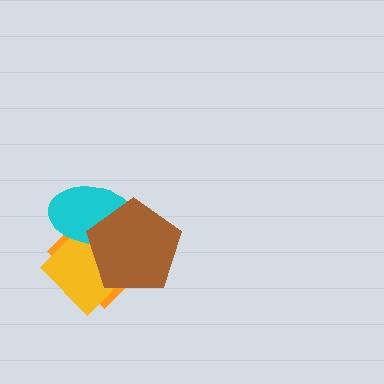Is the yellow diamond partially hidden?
Yes, it is partially covered by another shape.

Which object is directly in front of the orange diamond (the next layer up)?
The yellow diamond is directly in front of the orange diamond.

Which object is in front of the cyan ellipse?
The brown pentagon is in front of the cyan ellipse.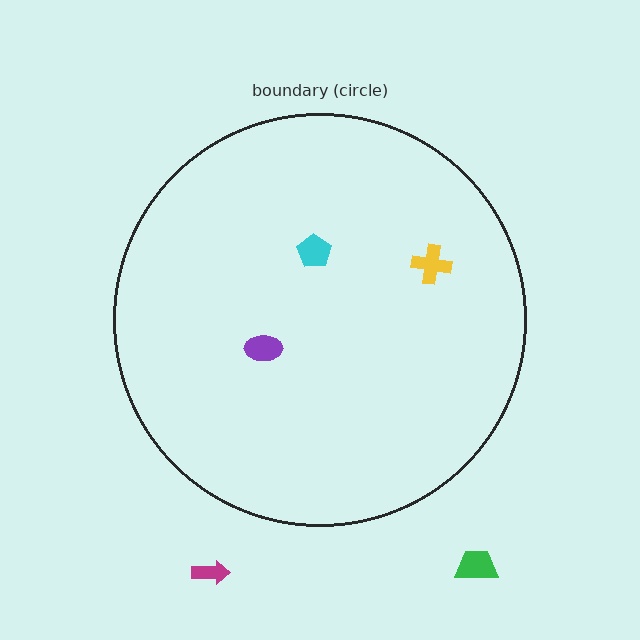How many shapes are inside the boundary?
3 inside, 2 outside.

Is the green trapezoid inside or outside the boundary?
Outside.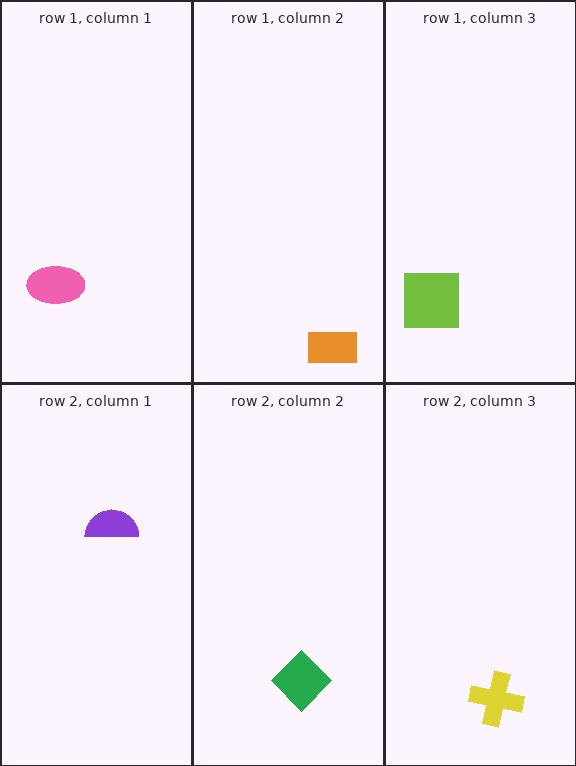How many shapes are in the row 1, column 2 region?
1.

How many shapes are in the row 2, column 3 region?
1.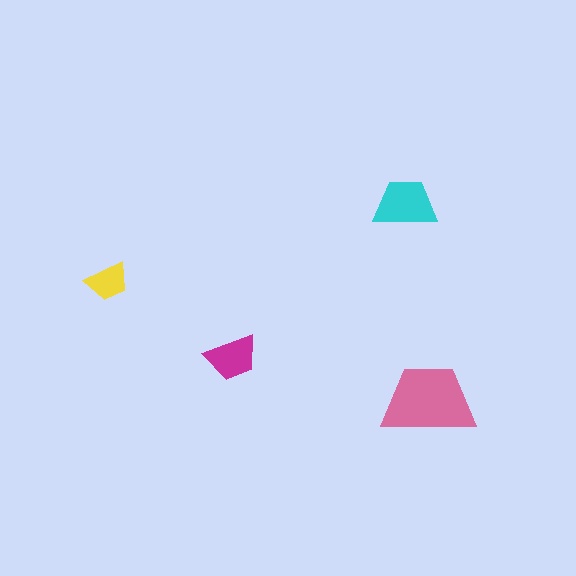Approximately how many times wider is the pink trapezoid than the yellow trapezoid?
About 2 times wider.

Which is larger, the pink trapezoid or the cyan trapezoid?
The pink one.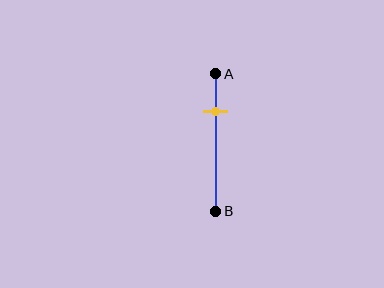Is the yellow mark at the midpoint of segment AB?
No, the mark is at about 30% from A, not at the 50% midpoint.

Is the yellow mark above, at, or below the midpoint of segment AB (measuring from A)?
The yellow mark is above the midpoint of segment AB.